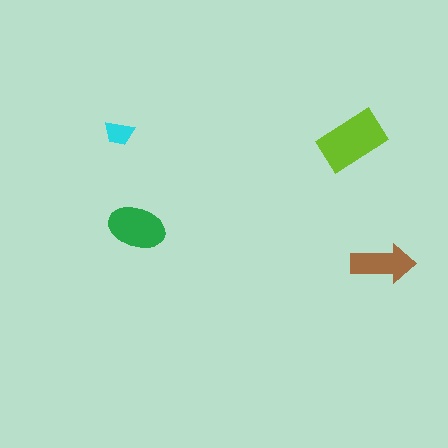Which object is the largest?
The lime rectangle.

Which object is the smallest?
The cyan trapezoid.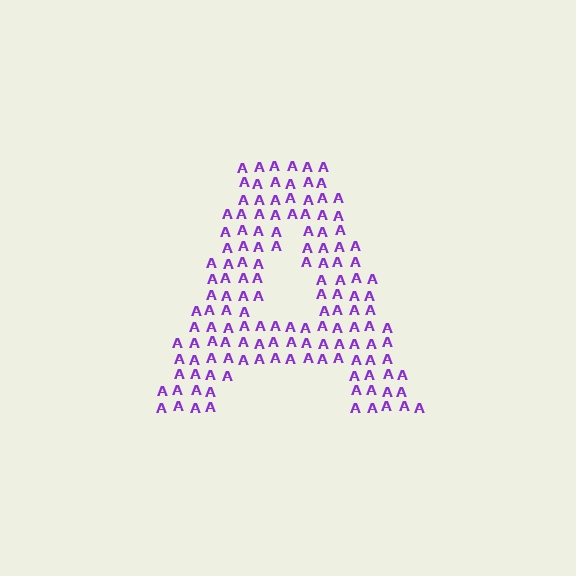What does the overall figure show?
The overall figure shows the letter A.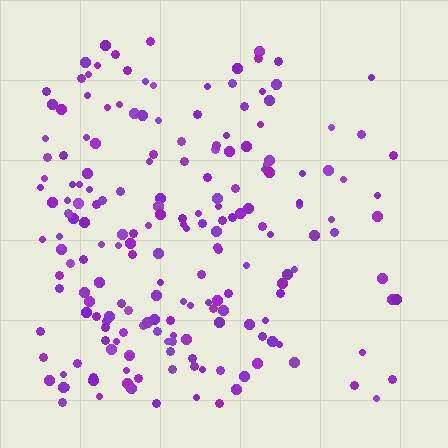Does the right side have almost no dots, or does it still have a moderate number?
Still a moderate number, just noticeably fewer than the left.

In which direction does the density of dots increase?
From right to left, with the left side densest.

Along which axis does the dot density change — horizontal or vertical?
Horizontal.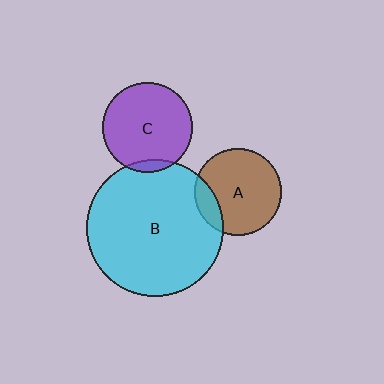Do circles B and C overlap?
Yes.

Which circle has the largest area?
Circle B (cyan).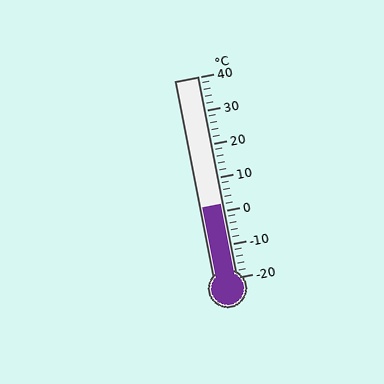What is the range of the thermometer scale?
The thermometer scale ranges from -20°C to 40°C.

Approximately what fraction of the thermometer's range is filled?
The thermometer is filled to approximately 35% of its range.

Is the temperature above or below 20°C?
The temperature is below 20°C.